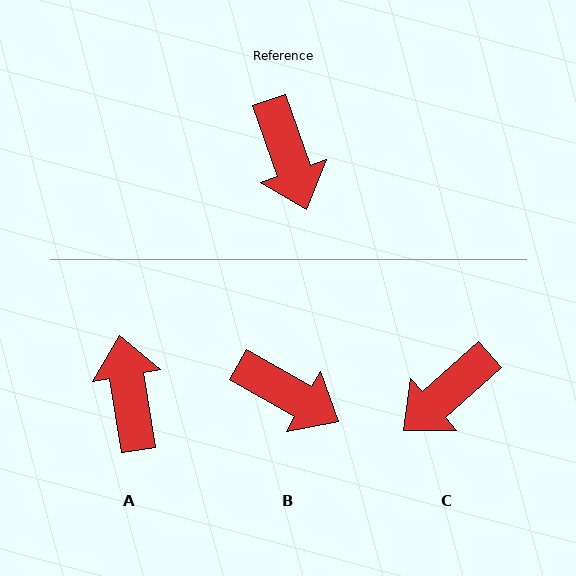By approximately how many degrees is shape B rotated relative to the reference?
Approximately 41 degrees counter-clockwise.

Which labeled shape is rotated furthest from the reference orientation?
A, about 170 degrees away.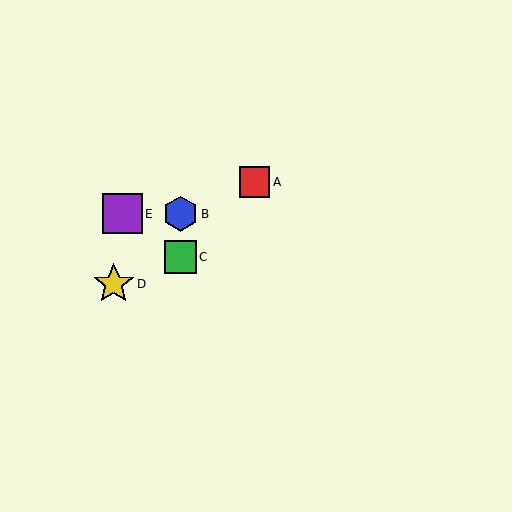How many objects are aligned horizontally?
2 objects (B, E) are aligned horizontally.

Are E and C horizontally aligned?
No, E is at y≈214 and C is at y≈257.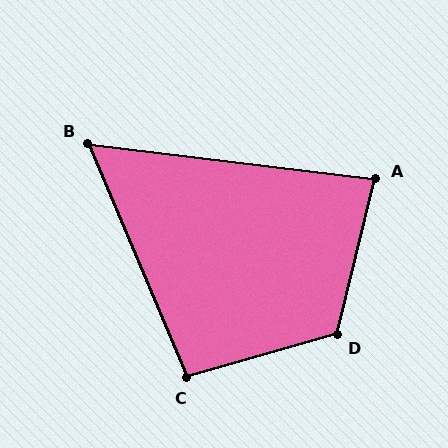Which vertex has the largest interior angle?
D, at approximately 120 degrees.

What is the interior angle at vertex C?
Approximately 97 degrees (obtuse).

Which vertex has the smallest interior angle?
B, at approximately 60 degrees.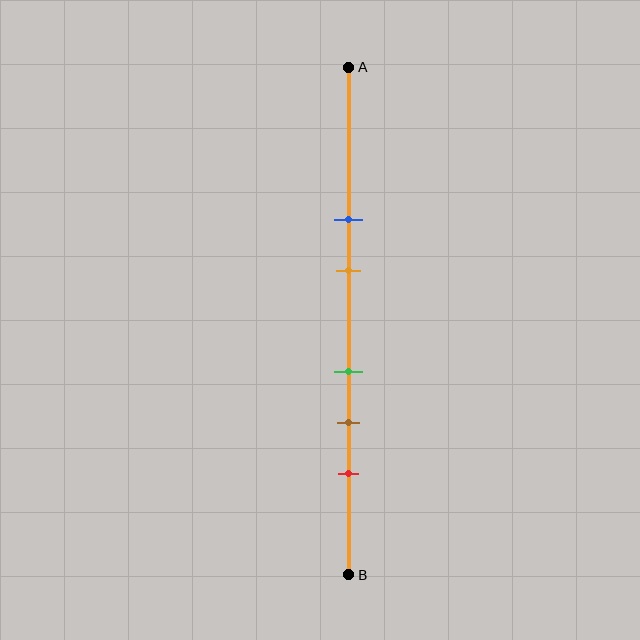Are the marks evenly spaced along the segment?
No, the marks are not evenly spaced.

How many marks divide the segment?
There are 5 marks dividing the segment.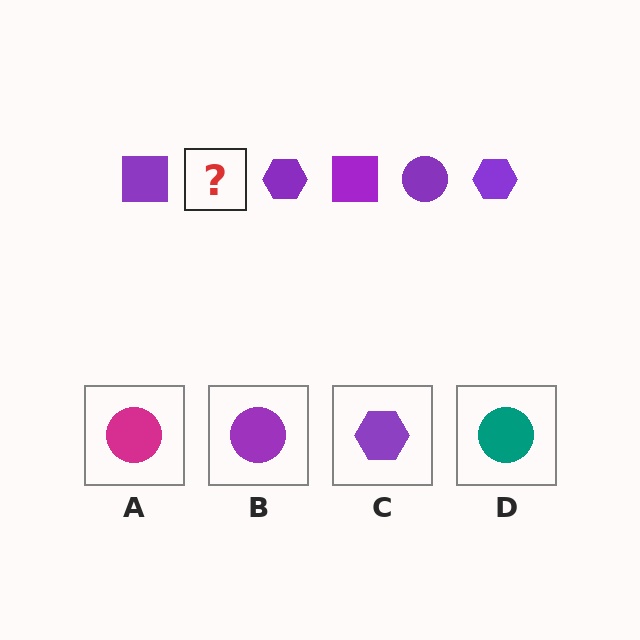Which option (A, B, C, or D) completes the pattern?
B.